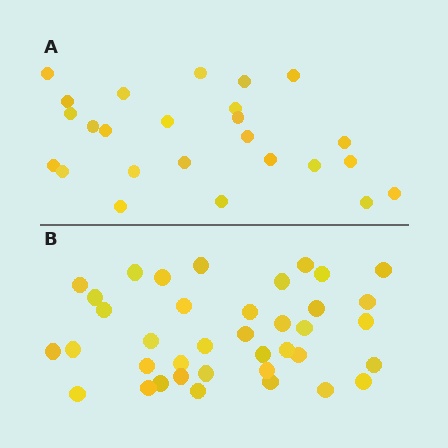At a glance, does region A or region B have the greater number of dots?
Region B (the bottom region) has more dots.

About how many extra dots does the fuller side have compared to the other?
Region B has approximately 15 more dots than region A.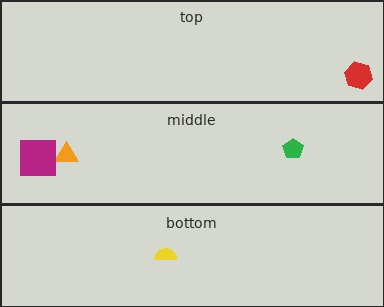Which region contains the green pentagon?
The middle region.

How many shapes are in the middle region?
3.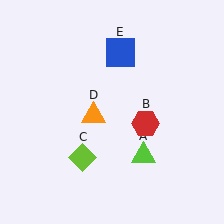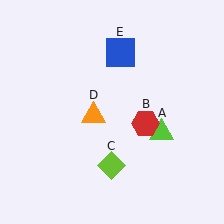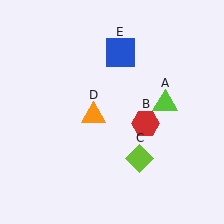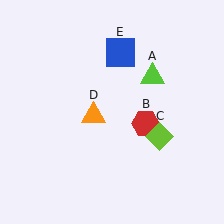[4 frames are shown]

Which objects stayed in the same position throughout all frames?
Red hexagon (object B) and orange triangle (object D) and blue square (object E) remained stationary.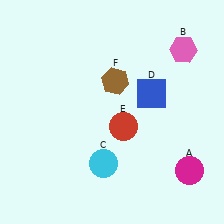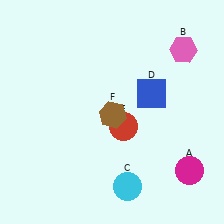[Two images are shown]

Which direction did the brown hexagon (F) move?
The brown hexagon (F) moved down.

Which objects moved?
The objects that moved are: the cyan circle (C), the brown hexagon (F).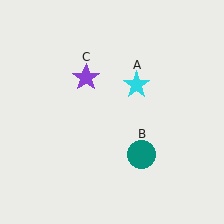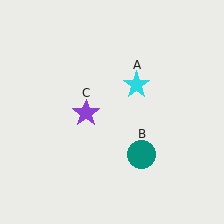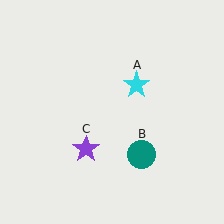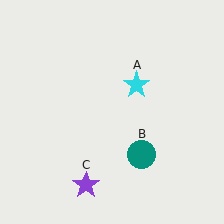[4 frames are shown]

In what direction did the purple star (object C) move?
The purple star (object C) moved down.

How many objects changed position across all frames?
1 object changed position: purple star (object C).